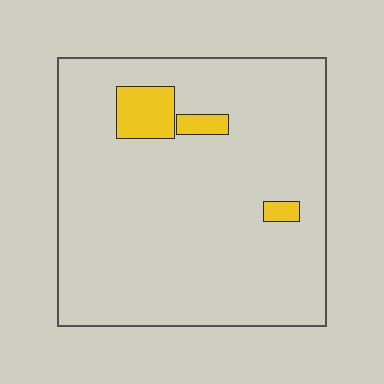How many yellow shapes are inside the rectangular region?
3.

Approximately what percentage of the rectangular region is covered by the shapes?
Approximately 5%.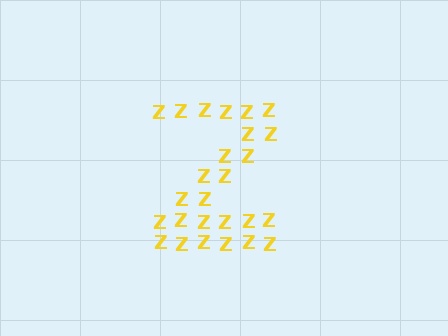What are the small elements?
The small elements are letter Z's.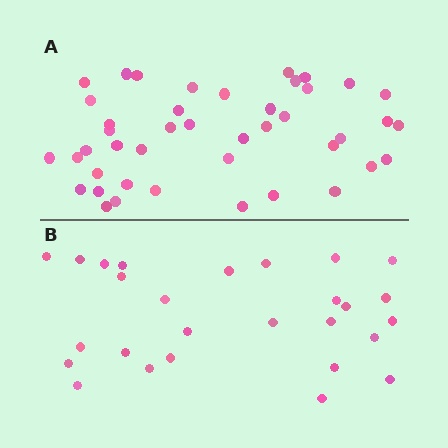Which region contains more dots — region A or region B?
Region A (the top region) has more dots.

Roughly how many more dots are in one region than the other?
Region A has approximately 15 more dots than region B.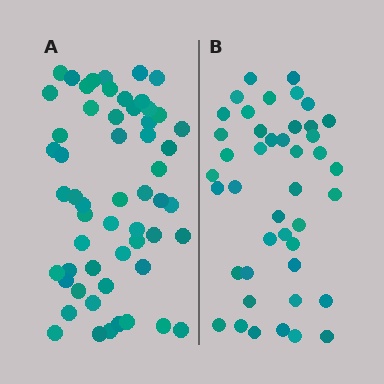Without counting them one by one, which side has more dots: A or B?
Region A (the left region) has more dots.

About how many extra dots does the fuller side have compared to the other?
Region A has approximately 15 more dots than region B.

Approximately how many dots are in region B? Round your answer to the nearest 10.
About 40 dots. (The exact count is 43, which rounds to 40.)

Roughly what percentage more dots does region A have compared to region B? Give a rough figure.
About 30% more.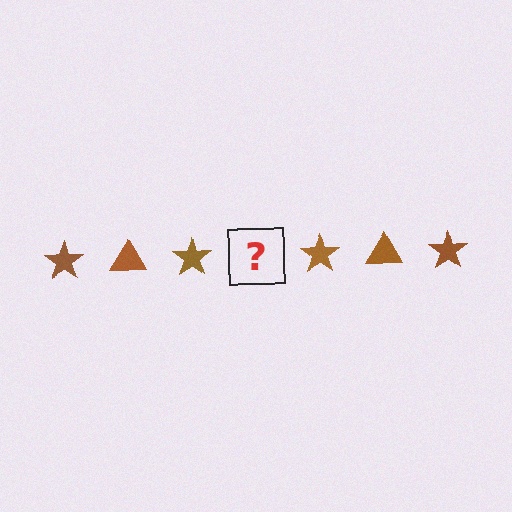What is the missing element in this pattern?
The missing element is a brown triangle.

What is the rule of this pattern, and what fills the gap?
The rule is that the pattern cycles through star, triangle shapes in brown. The gap should be filled with a brown triangle.